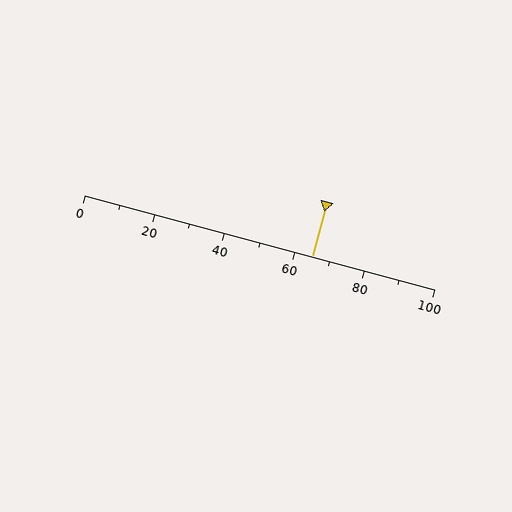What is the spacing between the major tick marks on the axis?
The major ticks are spaced 20 apart.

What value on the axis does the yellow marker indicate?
The marker indicates approximately 65.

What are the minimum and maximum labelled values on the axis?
The axis runs from 0 to 100.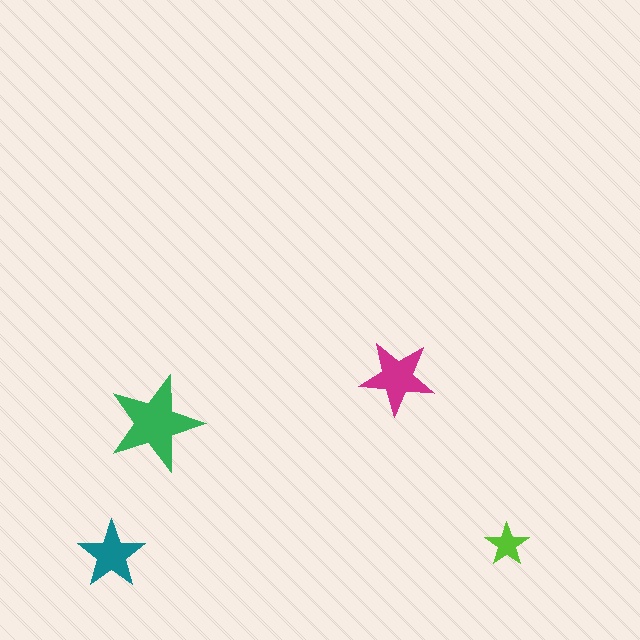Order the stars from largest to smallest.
the green one, the magenta one, the teal one, the lime one.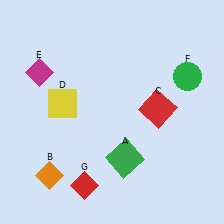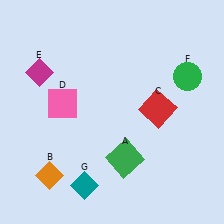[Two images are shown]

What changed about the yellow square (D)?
In Image 1, D is yellow. In Image 2, it changed to pink.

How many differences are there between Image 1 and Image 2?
There are 2 differences between the two images.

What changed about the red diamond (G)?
In Image 1, G is red. In Image 2, it changed to teal.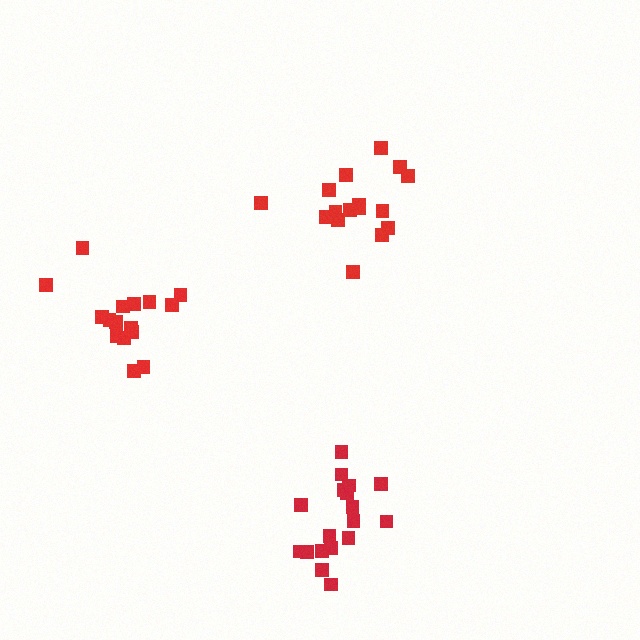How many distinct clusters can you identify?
There are 3 distinct clusters.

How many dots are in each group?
Group 1: 16 dots, Group 2: 18 dots, Group 3: 16 dots (50 total).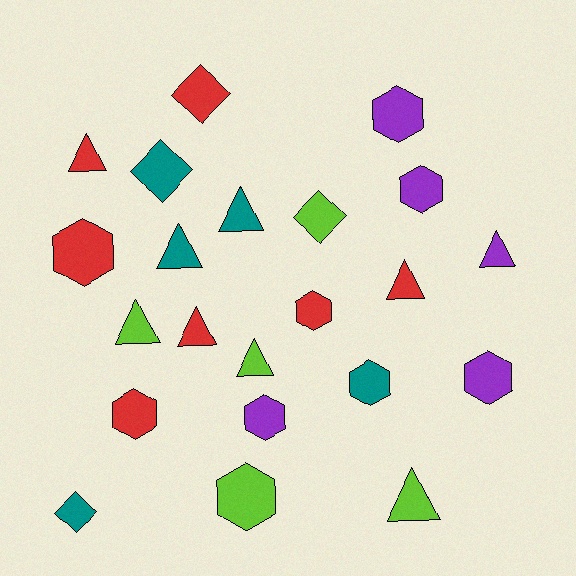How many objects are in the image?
There are 22 objects.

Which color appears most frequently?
Red, with 7 objects.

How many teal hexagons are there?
There is 1 teal hexagon.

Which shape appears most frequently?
Triangle, with 9 objects.